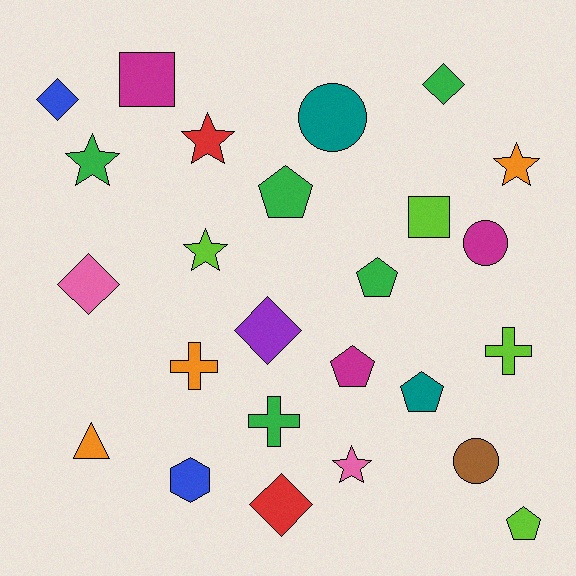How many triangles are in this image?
There is 1 triangle.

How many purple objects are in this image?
There is 1 purple object.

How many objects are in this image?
There are 25 objects.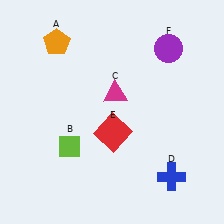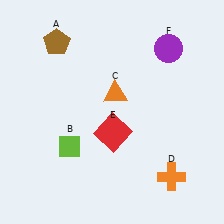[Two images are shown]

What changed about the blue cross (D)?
In Image 1, D is blue. In Image 2, it changed to orange.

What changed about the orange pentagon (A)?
In Image 1, A is orange. In Image 2, it changed to brown.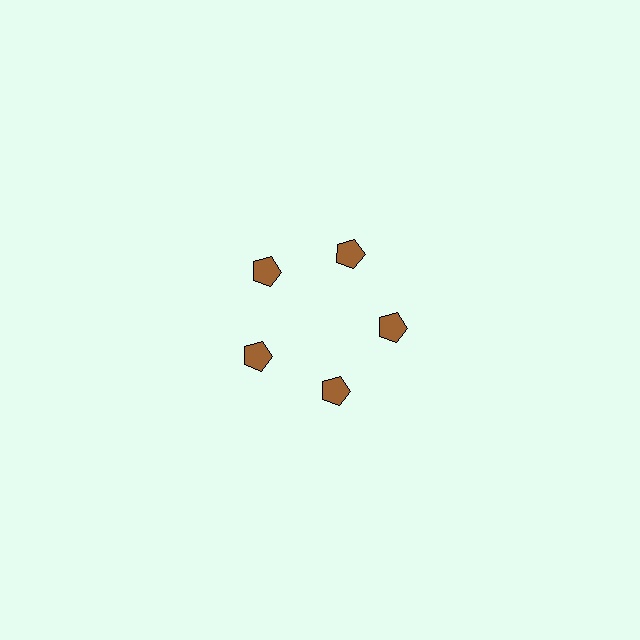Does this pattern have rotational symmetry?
Yes, this pattern has 5-fold rotational symmetry. It looks the same after rotating 72 degrees around the center.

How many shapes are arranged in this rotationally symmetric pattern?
There are 5 shapes, arranged in 5 groups of 1.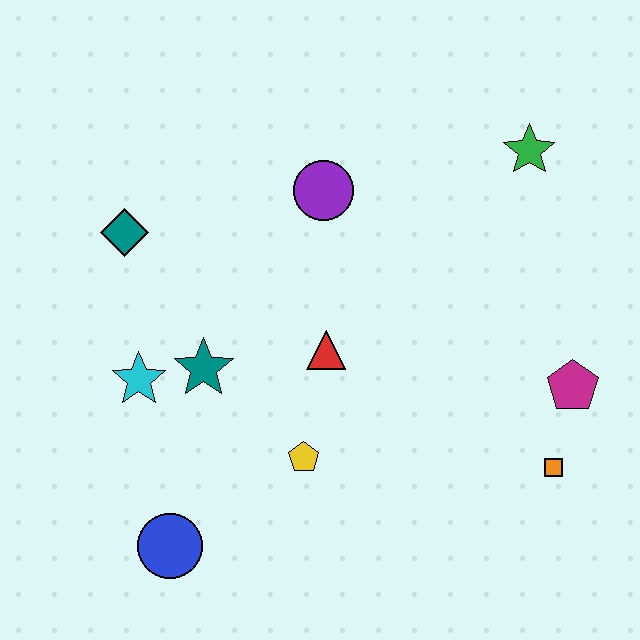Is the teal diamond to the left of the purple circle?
Yes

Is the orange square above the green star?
No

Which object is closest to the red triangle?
The yellow pentagon is closest to the red triangle.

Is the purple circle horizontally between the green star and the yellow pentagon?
Yes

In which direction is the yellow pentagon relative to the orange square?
The yellow pentagon is to the left of the orange square.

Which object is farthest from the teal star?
The green star is farthest from the teal star.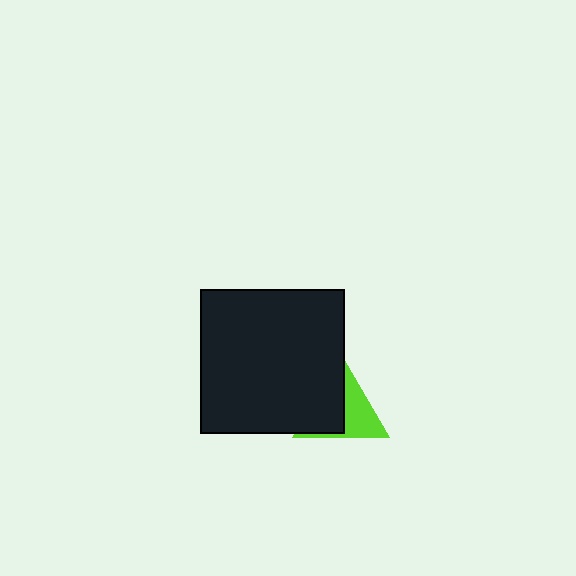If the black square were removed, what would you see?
You would see the complete lime triangle.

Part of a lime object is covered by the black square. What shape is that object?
It is a triangle.